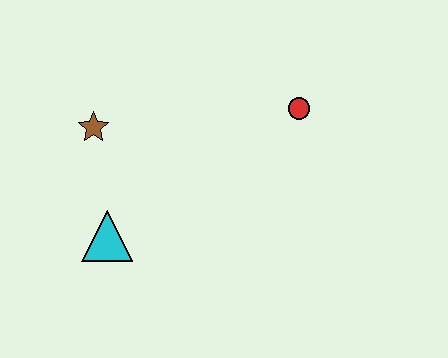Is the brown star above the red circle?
No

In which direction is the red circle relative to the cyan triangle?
The red circle is to the right of the cyan triangle.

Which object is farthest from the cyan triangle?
The red circle is farthest from the cyan triangle.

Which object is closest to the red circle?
The brown star is closest to the red circle.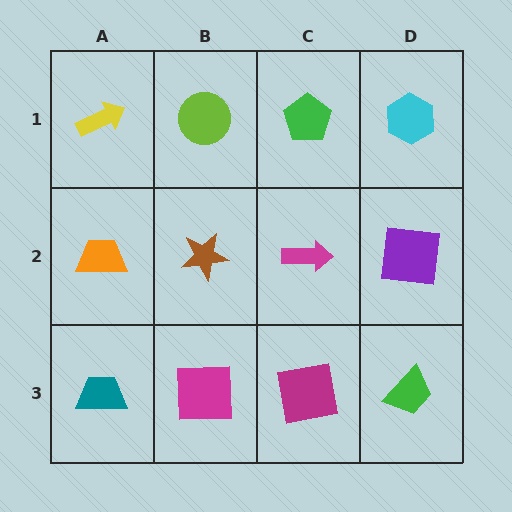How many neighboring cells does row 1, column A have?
2.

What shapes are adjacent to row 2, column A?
A yellow arrow (row 1, column A), a teal trapezoid (row 3, column A), a brown star (row 2, column B).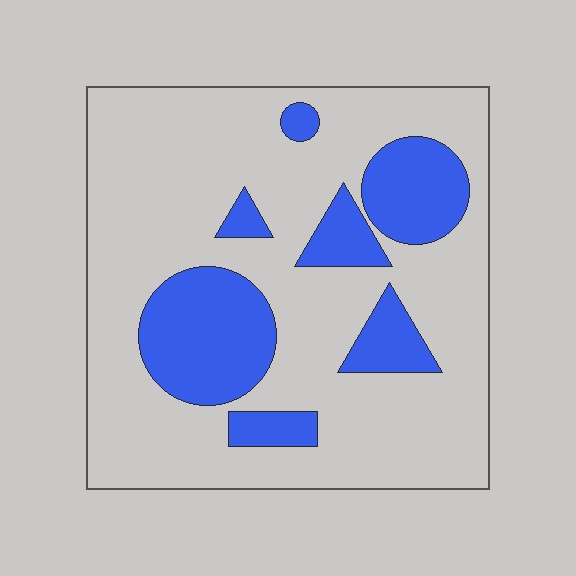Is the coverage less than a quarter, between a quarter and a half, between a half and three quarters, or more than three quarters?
Less than a quarter.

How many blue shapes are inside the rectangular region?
7.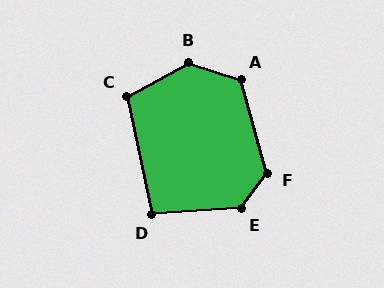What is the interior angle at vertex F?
Approximately 128 degrees (obtuse).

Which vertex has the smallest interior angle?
D, at approximately 98 degrees.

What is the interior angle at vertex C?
Approximately 106 degrees (obtuse).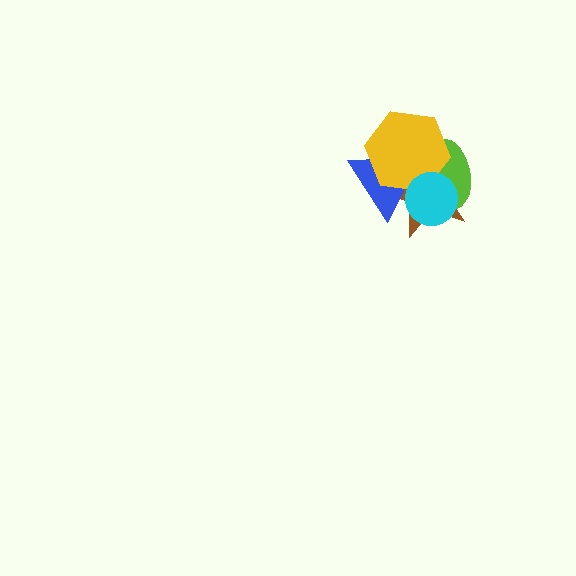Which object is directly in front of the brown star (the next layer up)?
The lime ellipse is directly in front of the brown star.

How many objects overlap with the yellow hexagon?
4 objects overlap with the yellow hexagon.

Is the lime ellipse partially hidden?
Yes, it is partially covered by another shape.